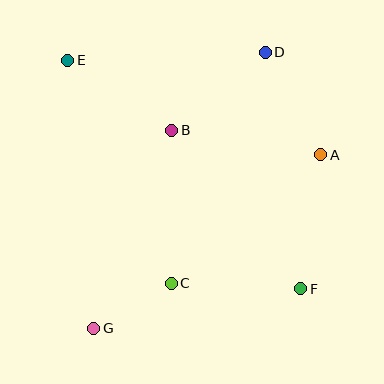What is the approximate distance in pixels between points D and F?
The distance between D and F is approximately 239 pixels.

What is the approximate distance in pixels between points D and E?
The distance between D and E is approximately 198 pixels.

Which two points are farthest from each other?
Points E and F are farthest from each other.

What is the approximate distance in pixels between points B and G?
The distance between B and G is approximately 213 pixels.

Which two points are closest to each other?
Points C and G are closest to each other.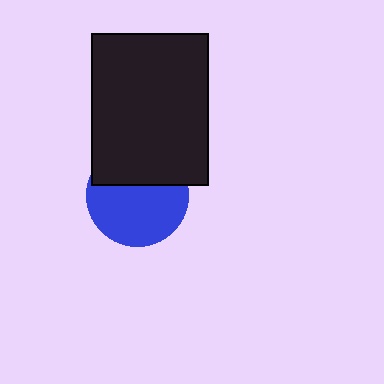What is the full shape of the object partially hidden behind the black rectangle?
The partially hidden object is a blue circle.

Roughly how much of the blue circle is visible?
About half of it is visible (roughly 63%).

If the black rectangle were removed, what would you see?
You would see the complete blue circle.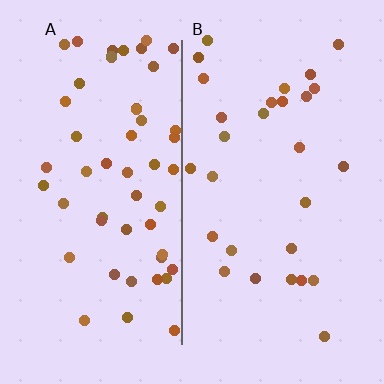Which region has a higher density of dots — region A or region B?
A (the left).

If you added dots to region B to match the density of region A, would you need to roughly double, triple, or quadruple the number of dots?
Approximately double.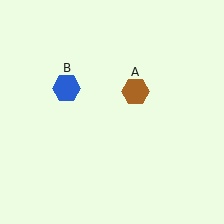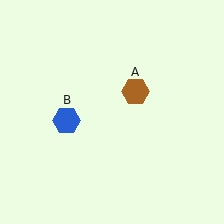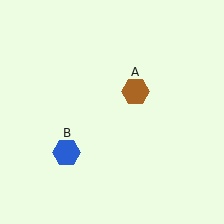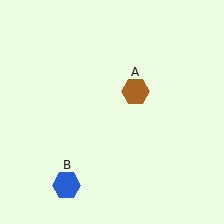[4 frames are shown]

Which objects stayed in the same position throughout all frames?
Brown hexagon (object A) remained stationary.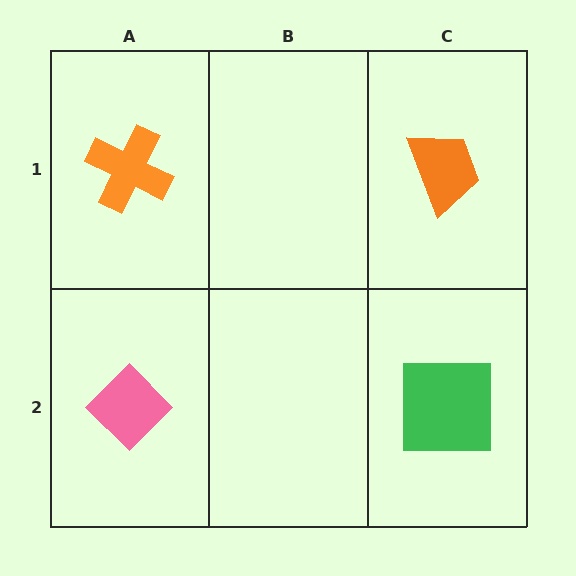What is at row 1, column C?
An orange trapezoid.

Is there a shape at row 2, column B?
No, that cell is empty.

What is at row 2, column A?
A pink diamond.